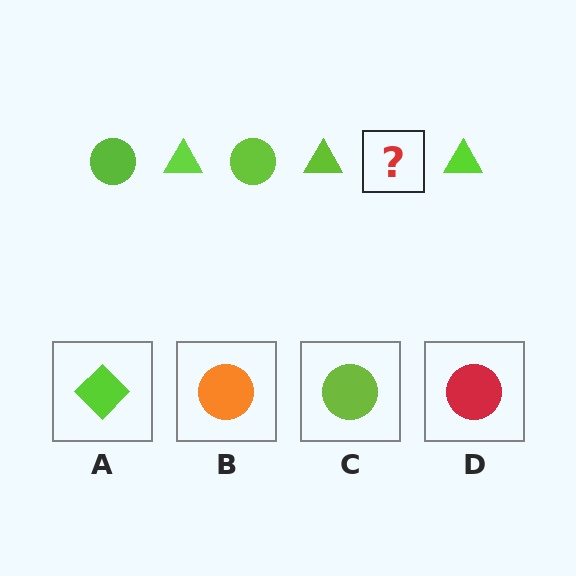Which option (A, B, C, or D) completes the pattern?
C.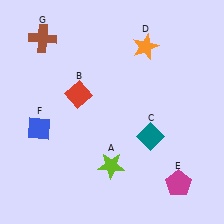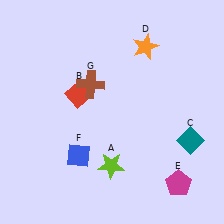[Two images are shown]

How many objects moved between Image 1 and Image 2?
3 objects moved between the two images.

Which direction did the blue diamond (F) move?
The blue diamond (F) moved right.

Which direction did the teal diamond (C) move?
The teal diamond (C) moved right.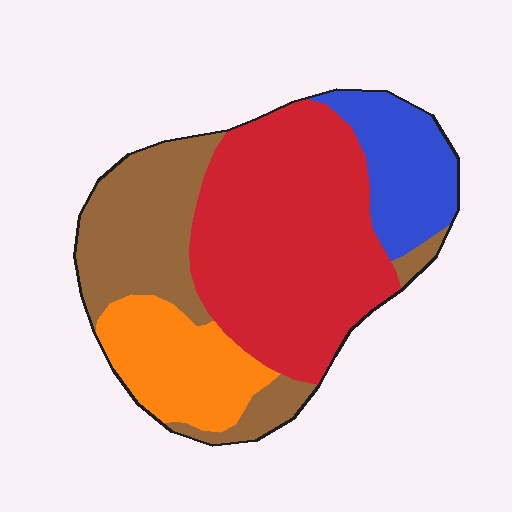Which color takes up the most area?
Red, at roughly 45%.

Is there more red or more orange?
Red.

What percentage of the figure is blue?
Blue takes up about one eighth (1/8) of the figure.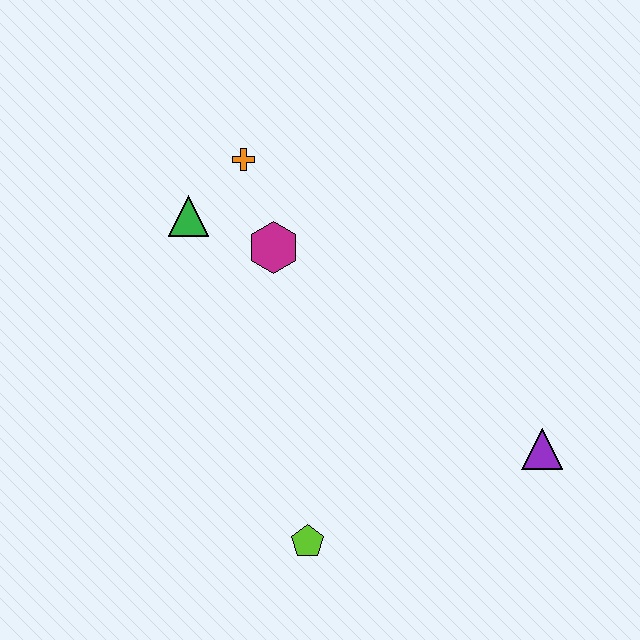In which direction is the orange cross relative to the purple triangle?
The orange cross is to the left of the purple triangle.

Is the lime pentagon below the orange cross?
Yes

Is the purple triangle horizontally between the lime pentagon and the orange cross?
No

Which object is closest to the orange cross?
The green triangle is closest to the orange cross.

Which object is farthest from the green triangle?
The purple triangle is farthest from the green triangle.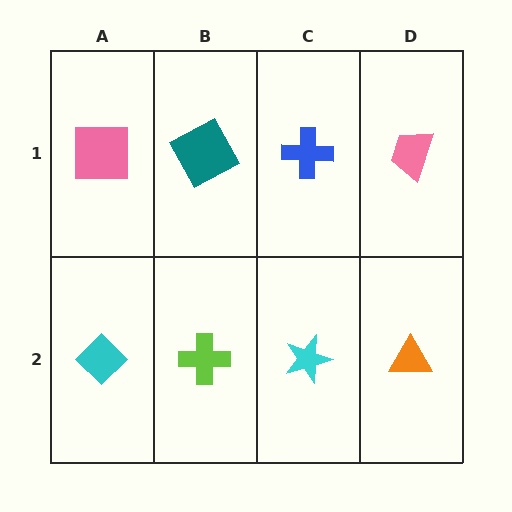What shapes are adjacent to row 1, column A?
A cyan diamond (row 2, column A), a teal square (row 1, column B).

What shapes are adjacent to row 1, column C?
A cyan star (row 2, column C), a teal square (row 1, column B), a pink trapezoid (row 1, column D).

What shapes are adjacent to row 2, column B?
A teal square (row 1, column B), a cyan diamond (row 2, column A), a cyan star (row 2, column C).